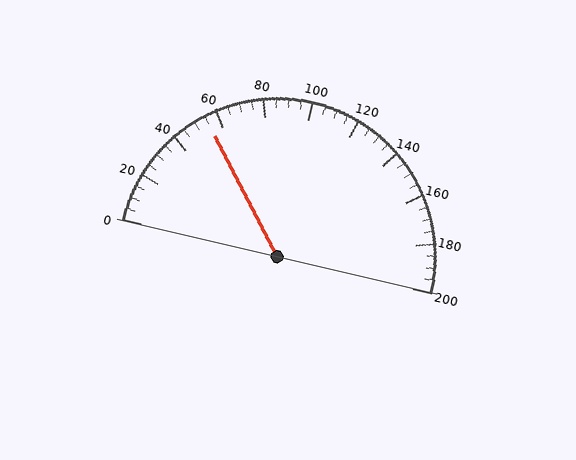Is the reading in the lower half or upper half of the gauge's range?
The reading is in the lower half of the range (0 to 200).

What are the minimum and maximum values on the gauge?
The gauge ranges from 0 to 200.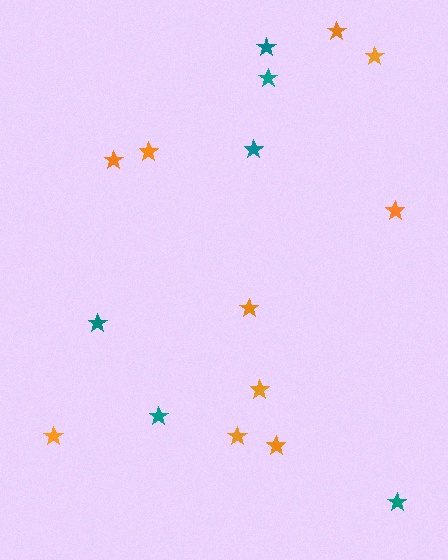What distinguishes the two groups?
There are 2 groups: one group of teal stars (6) and one group of orange stars (10).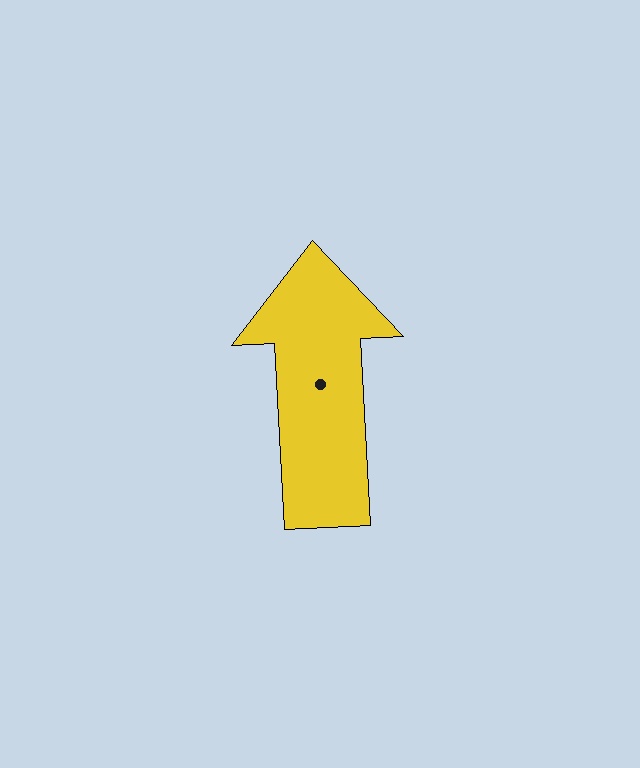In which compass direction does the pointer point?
North.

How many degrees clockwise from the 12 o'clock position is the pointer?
Approximately 357 degrees.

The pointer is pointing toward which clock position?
Roughly 12 o'clock.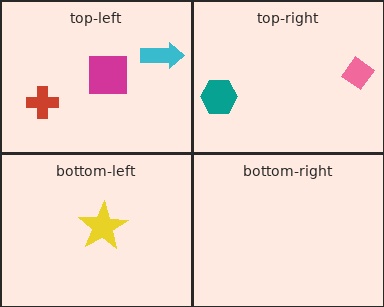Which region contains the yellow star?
The bottom-left region.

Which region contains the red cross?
The top-left region.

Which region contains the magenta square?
The top-left region.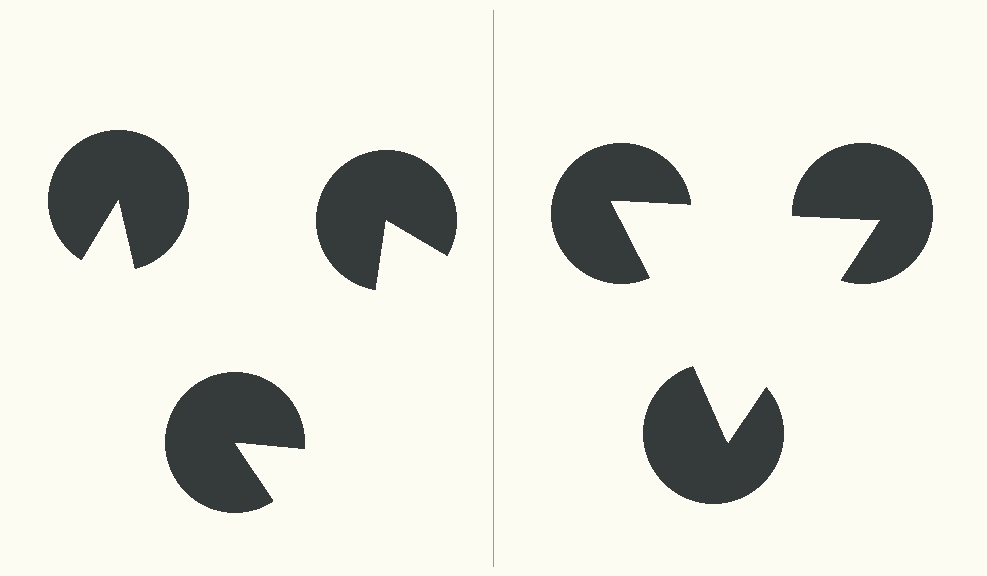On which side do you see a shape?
An illusory triangle appears on the right side. On the left side the wedge cuts are rotated, so no coherent shape forms.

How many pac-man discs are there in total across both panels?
6 — 3 on each side.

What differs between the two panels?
The pac-man discs are positioned identically on both sides; only the wedge orientations differ. On the right they align to a triangle; on the left they are misaligned.